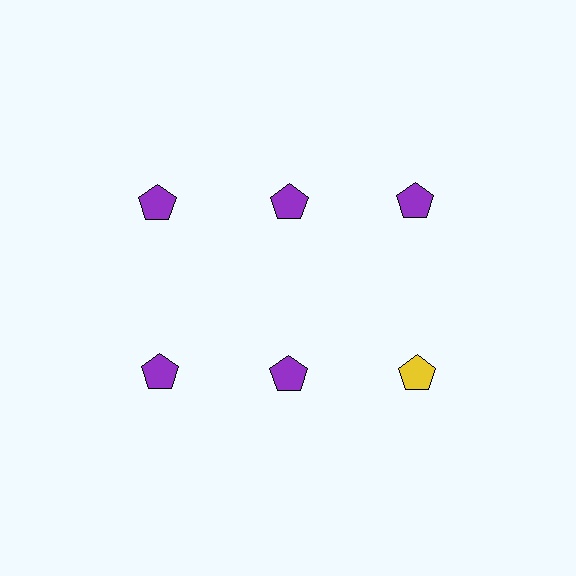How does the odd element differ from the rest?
It has a different color: yellow instead of purple.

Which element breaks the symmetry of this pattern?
The yellow pentagon in the second row, center column breaks the symmetry. All other shapes are purple pentagons.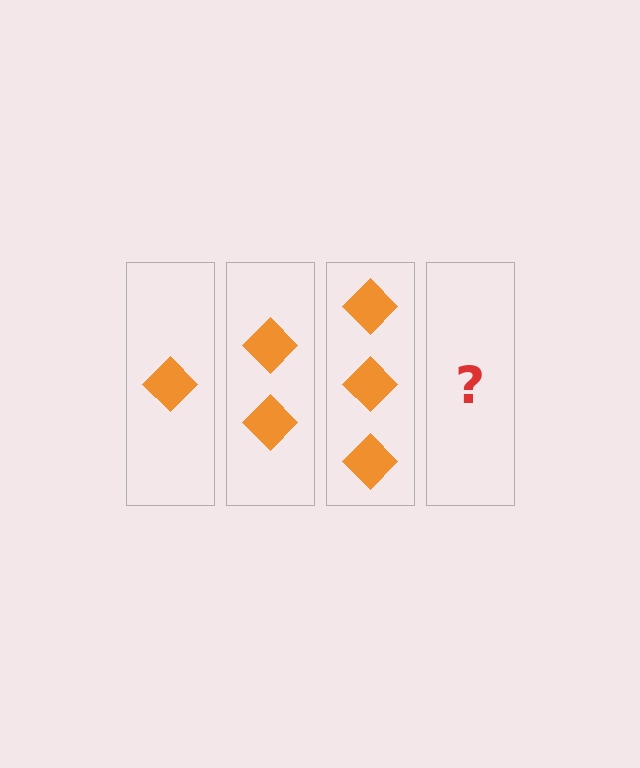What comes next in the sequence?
The next element should be 4 diamonds.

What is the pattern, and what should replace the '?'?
The pattern is that each step adds one more diamond. The '?' should be 4 diamonds.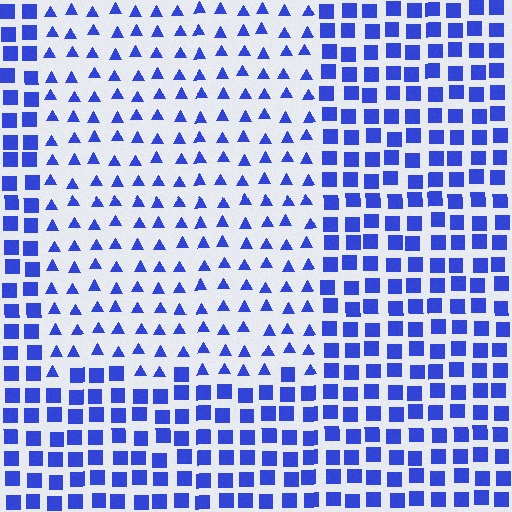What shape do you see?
I see a rectangle.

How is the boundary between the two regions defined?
The boundary is defined by a change in element shape: triangles inside vs. squares outside. All elements share the same color and spacing.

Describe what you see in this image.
The image is filled with small blue elements arranged in a uniform grid. A rectangle-shaped region contains triangles, while the surrounding area contains squares. The boundary is defined purely by the change in element shape.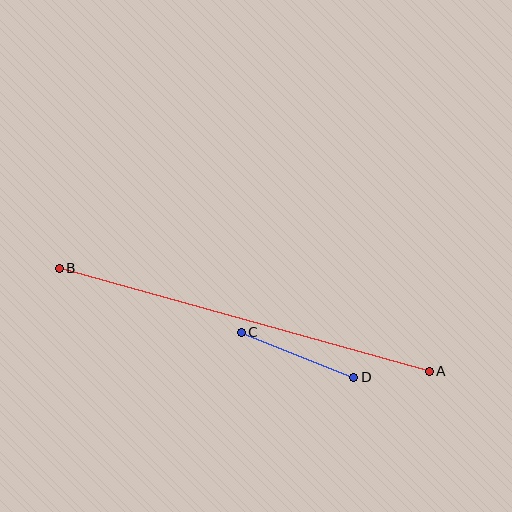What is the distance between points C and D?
The distance is approximately 121 pixels.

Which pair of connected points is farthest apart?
Points A and B are farthest apart.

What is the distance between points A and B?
The distance is approximately 384 pixels.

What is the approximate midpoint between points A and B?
The midpoint is at approximately (244, 320) pixels.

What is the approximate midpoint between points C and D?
The midpoint is at approximately (298, 355) pixels.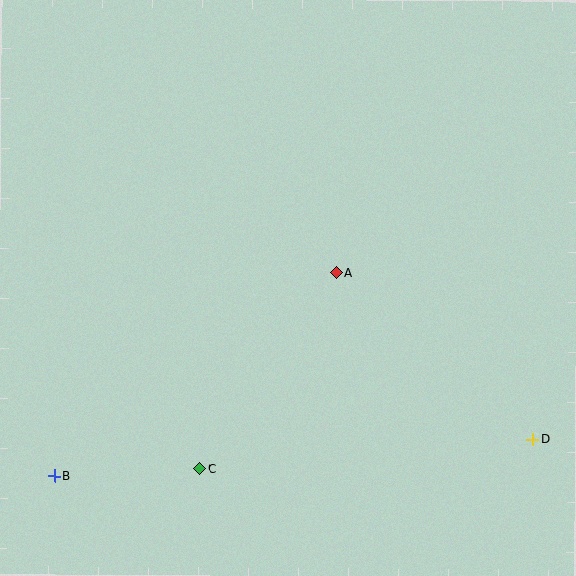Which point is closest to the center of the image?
Point A at (336, 273) is closest to the center.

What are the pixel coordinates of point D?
Point D is at (533, 439).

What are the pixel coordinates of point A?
Point A is at (336, 273).